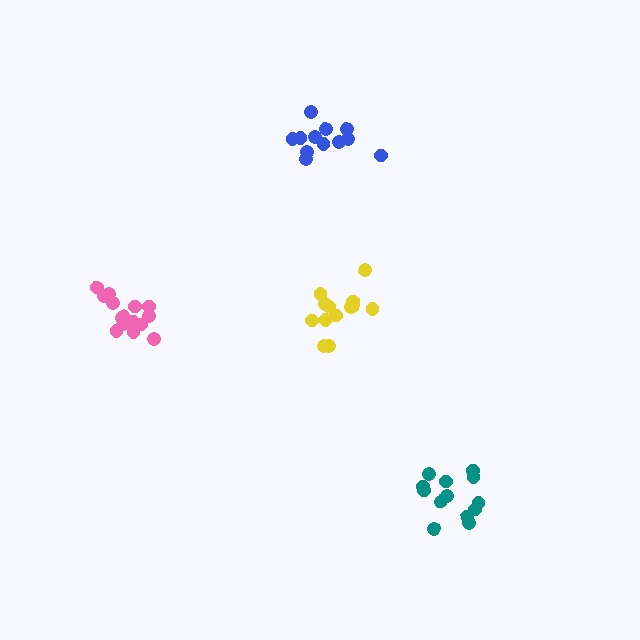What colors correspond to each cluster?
The clusters are colored: yellow, teal, blue, pink.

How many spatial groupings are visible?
There are 4 spatial groupings.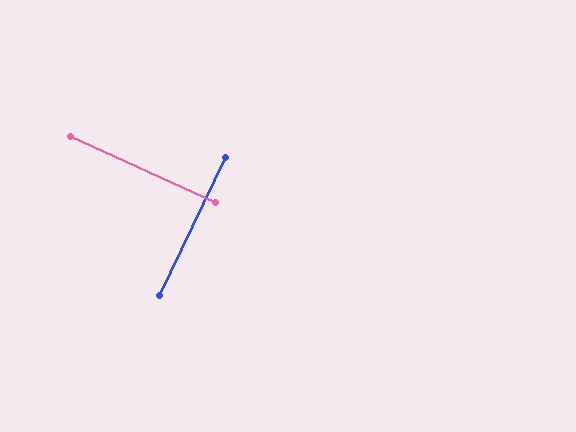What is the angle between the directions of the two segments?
Approximately 89 degrees.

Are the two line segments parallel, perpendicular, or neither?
Perpendicular — they meet at approximately 89°.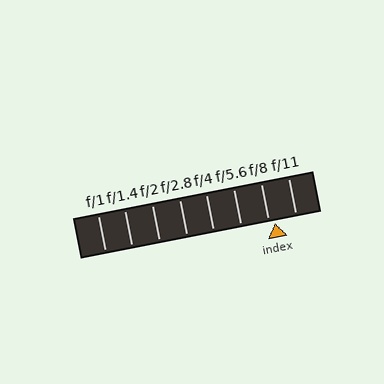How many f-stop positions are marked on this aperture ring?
There are 8 f-stop positions marked.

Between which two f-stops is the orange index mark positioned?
The index mark is between f/8 and f/11.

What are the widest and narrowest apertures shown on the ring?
The widest aperture shown is f/1 and the narrowest is f/11.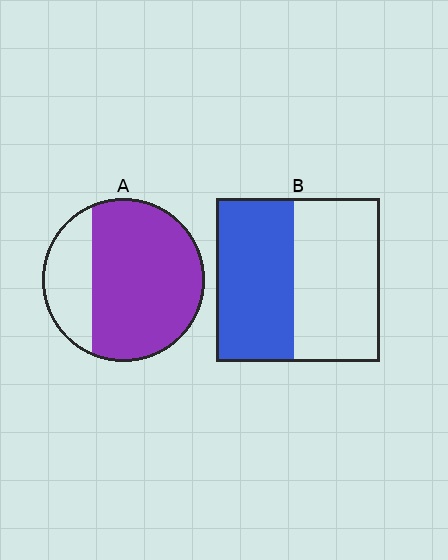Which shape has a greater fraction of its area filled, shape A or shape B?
Shape A.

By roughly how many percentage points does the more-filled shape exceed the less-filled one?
By roughly 25 percentage points (A over B).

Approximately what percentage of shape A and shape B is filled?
A is approximately 75% and B is approximately 50%.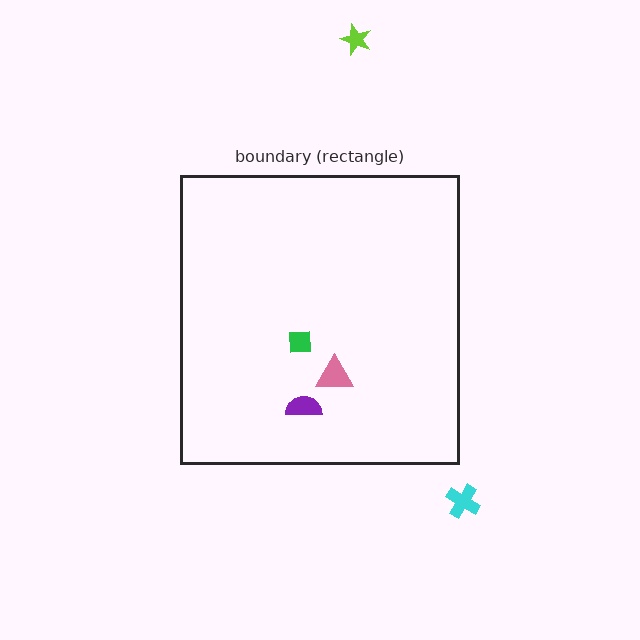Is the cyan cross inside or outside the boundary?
Outside.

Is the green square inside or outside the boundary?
Inside.